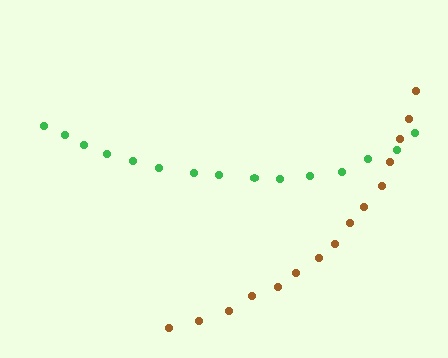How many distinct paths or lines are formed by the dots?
There are 2 distinct paths.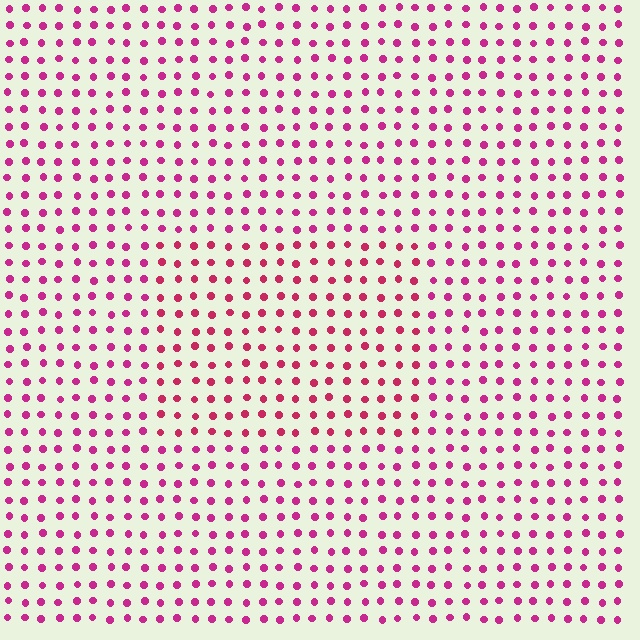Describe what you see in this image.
The image is filled with small magenta elements in a uniform arrangement. A rectangle-shaped region is visible where the elements are tinted to a slightly different hue, forming a subtle color boundary.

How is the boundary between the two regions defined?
The boundary is defined purely by a slight shift in hue (about 18 degrees). Spacing, size, and orientation are identical on both sides.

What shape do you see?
I see a rectangle.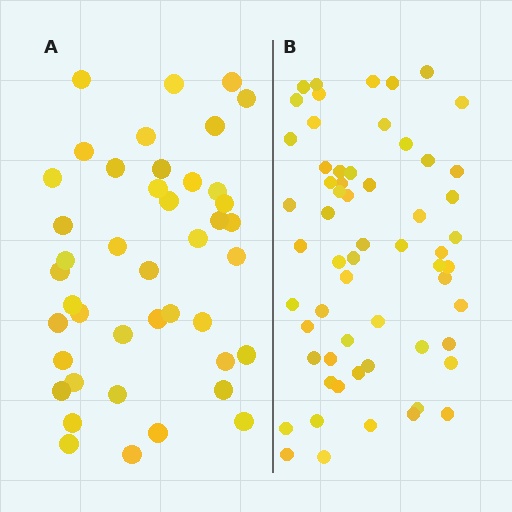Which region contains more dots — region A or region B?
Region B (the right region) has more dots.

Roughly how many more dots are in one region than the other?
Region B has approximately 15 more dots than region A.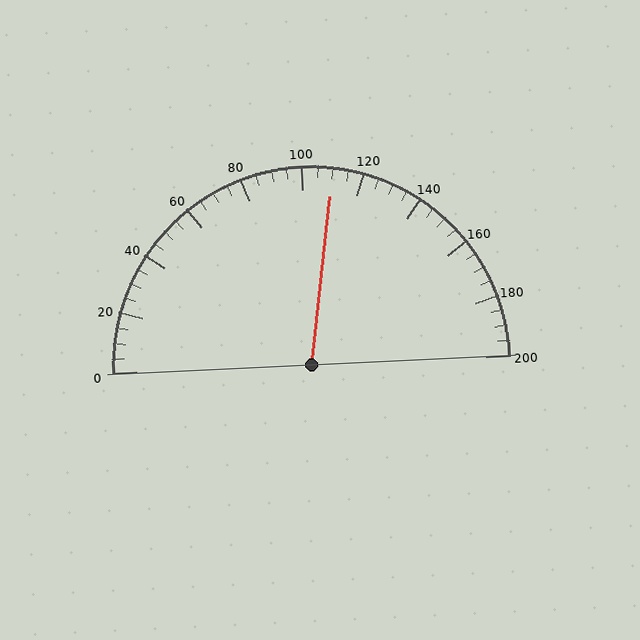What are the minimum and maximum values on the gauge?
The gauge ranges from 0 to 200.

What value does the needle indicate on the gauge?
The needle indicates approximately 110.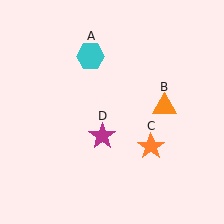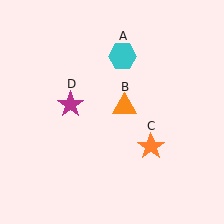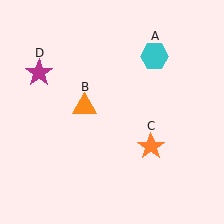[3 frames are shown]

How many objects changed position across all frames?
3 objects changed position: cyan hexagon (object A), orange triangle (object B), magenta star (object D).